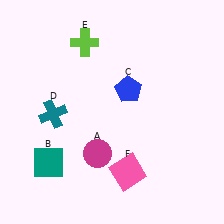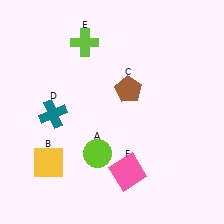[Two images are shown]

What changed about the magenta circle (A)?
In Image 1, A is magenta. In Image 2, it changed to lime.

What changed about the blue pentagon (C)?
In Image 1, C is blue. In Image 2, it changed to brown.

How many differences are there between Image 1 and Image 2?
There are 3 differences between the two images.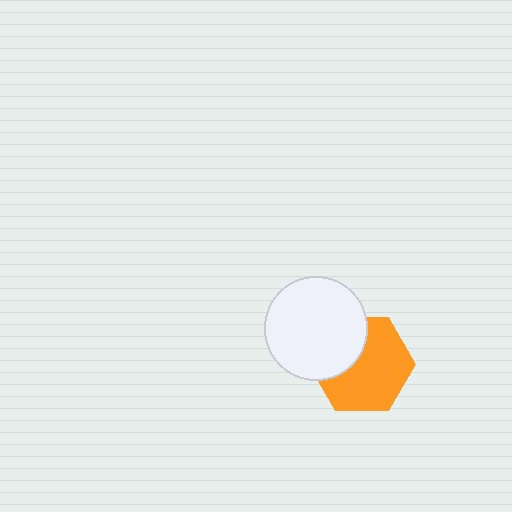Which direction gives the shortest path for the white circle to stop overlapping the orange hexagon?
Moving toward the upper-left gives the shortest separation.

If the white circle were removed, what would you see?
You would see the complete orange hexagon.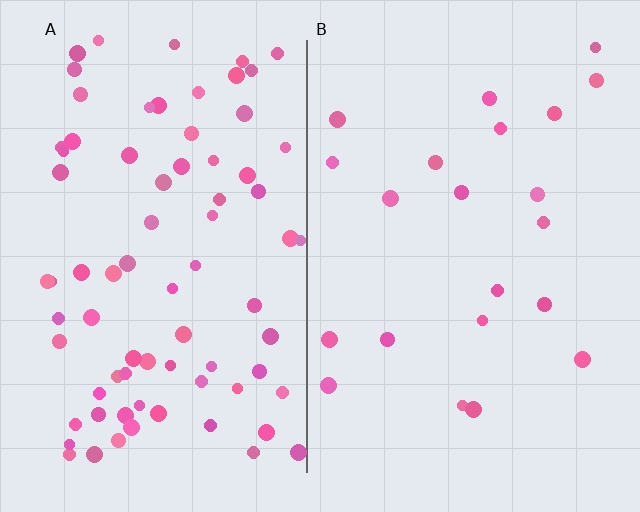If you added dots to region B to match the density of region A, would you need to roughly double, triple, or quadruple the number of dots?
Approximately quadruple.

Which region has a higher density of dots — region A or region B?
A (the left).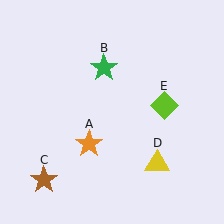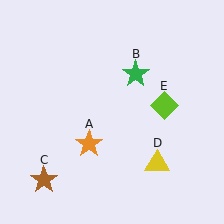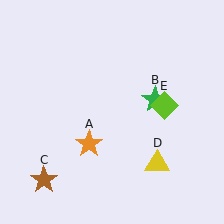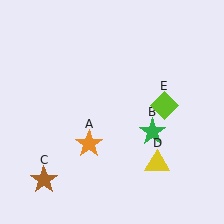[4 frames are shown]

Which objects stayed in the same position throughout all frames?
Orange star (object A) and brown star (object C) and yellow triangle (object D) and lime diamond (object E) remained stationary.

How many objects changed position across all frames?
1 object changed position: green star (object B).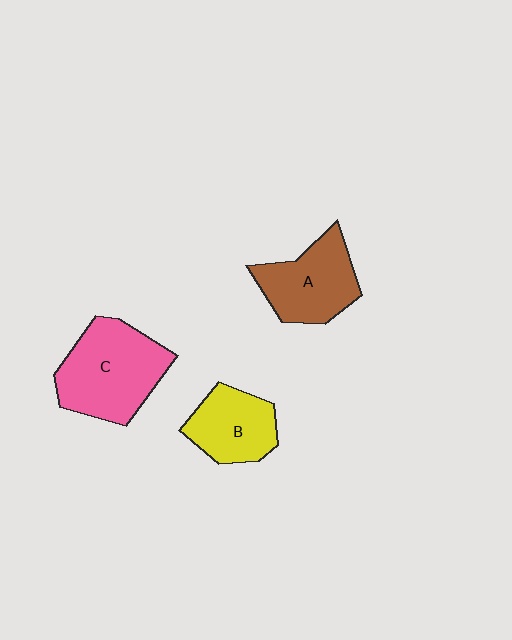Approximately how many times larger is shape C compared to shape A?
Approximately 1.3 times.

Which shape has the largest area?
Shape C (pink).